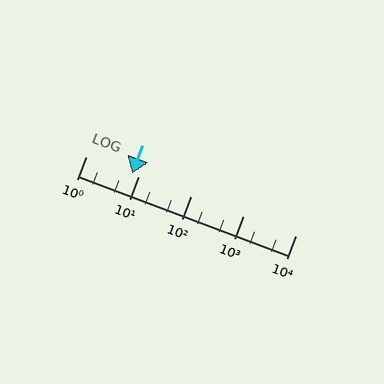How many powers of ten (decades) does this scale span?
The scale spans 4 decades, from 1 to 10000.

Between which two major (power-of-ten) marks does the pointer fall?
The pointer is between 1 and 10.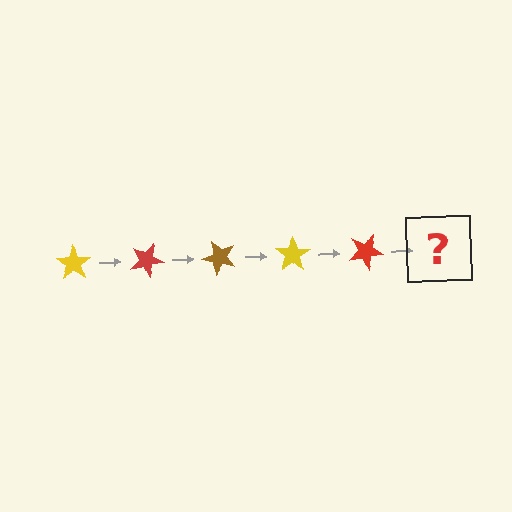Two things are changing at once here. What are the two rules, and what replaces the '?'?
The two rules are that it rotates 25 degrees each step and the color cycles through yellow, red, and brown. The '?' should be a brown star, rotated 125 degrees from the start.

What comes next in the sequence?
The next element should be a brown star, rotated 125 degrees from the start.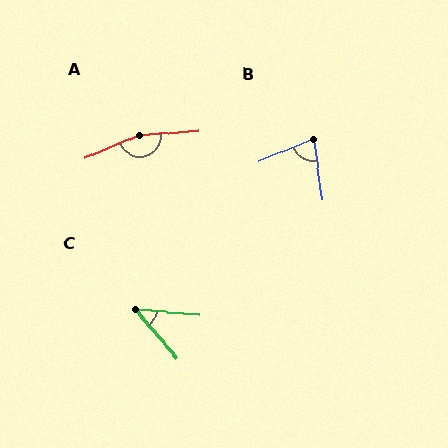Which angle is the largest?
A, at approximately 161 degrees.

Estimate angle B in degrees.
Approximately 76 degrees.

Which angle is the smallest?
C, at approximately 44 degrees.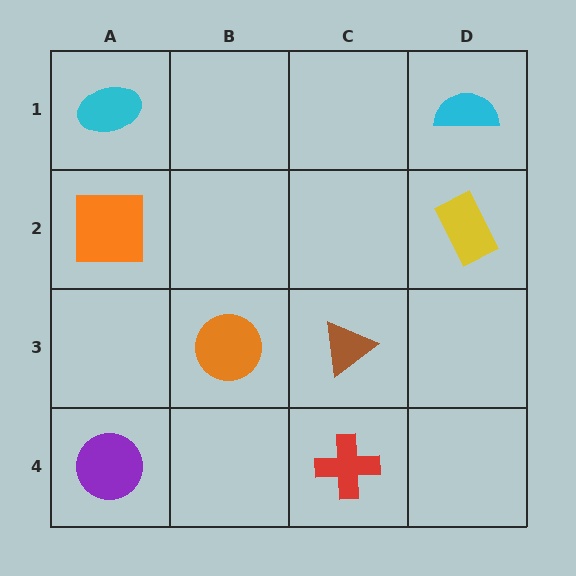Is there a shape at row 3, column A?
No, that cell is empty.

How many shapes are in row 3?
2 shapes.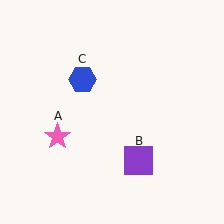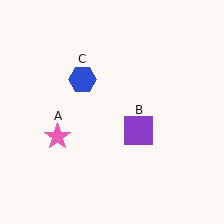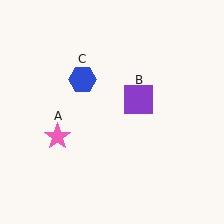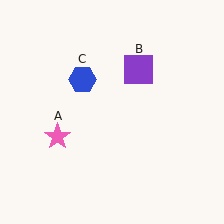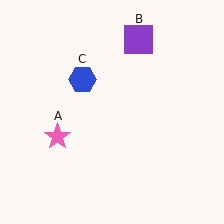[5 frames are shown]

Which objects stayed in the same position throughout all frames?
Pink star (object A) and blue hexagon (object C) remained stationary.